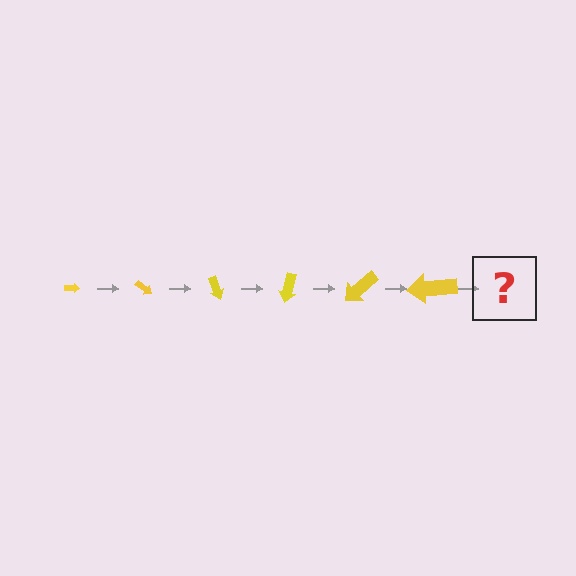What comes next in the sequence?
The next element should be an arrow, larger than the previous one and rotated 210 degrees from the start.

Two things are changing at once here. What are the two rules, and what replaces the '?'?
The two rules are that the arrow grows larger each step and it rotates 35 degrees each step. The '?' should be an arrow, larger than the previous one and rotated 210 degrees from the start.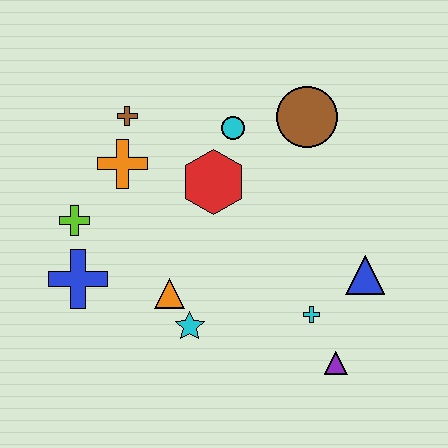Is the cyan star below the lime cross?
Yes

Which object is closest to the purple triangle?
The cyan cross is closest to the purple triangle.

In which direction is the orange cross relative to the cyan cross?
The orange cross is to the left of the cyan cross.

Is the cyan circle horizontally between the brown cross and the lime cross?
No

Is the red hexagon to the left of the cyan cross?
Yes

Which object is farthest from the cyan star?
The brown circle is farthest from the cyan star.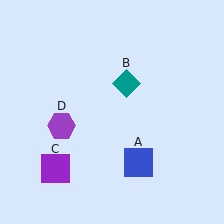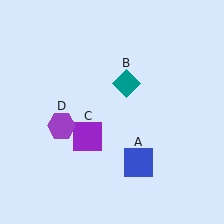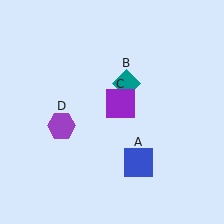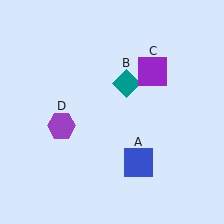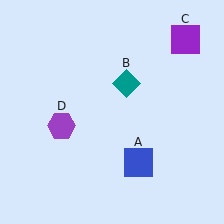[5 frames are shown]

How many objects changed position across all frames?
1 object changed position: purple square (object C).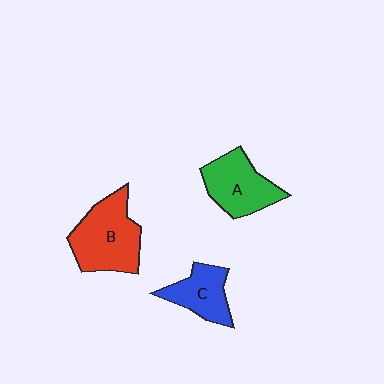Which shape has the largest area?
Shape B (red).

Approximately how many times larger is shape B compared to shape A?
Approximately 1.3 times.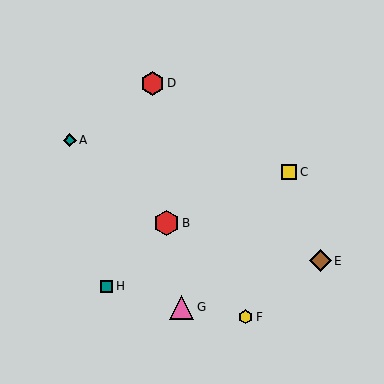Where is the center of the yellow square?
The center of the yellow square is at (289, 172).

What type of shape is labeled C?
Shape C is a yellow square.